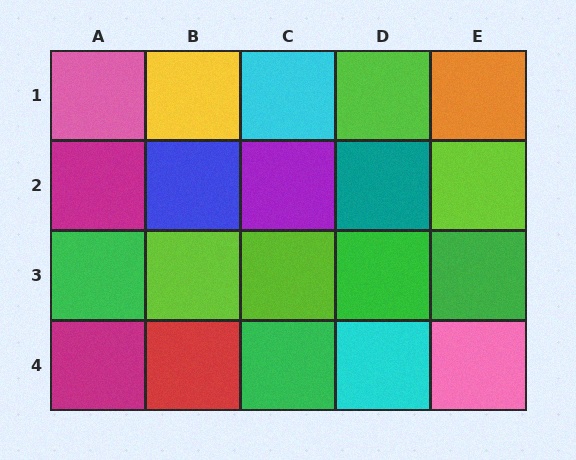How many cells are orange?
1 cell is orange.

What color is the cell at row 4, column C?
Green.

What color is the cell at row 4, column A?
Magenta.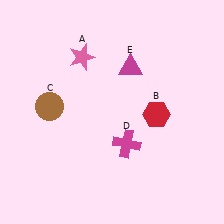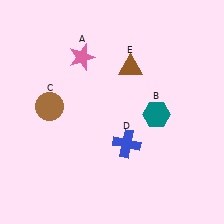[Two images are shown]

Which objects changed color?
B changed from red to teal. D changed from magenta to blue. E changed from magenta to brown.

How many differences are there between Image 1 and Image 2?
There are 3 differences between the two images.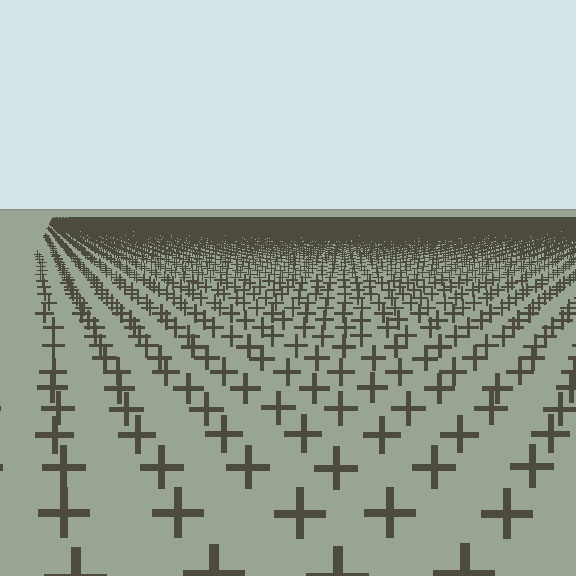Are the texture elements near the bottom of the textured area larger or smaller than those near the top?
Larger. Near the bottom, elements are closer to the viewer and appear at a bigger on-screen size.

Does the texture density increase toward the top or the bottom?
Density increases toward the top.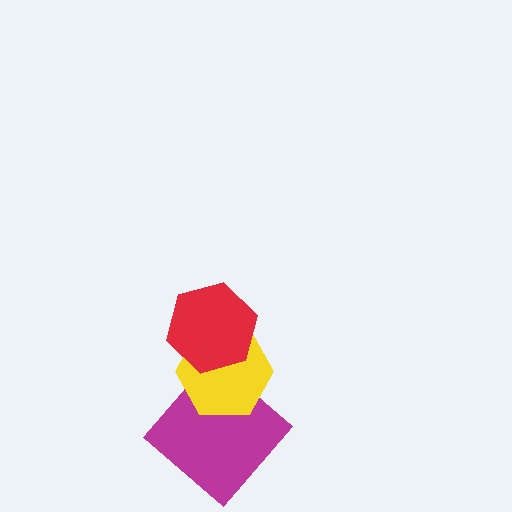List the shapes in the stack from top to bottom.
From top to bottom: the red hexagon, the yellow hexagon, the magenta diamond.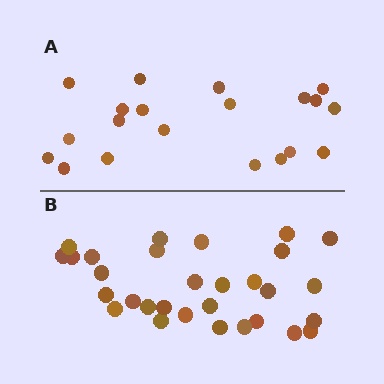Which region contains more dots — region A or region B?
Region B (the bottom region) has more dots.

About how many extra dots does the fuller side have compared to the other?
Region B has roughly 10 or so more dots than region A.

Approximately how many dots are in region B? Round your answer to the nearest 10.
About 30 dots.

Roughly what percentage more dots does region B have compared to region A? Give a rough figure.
About 50% more.